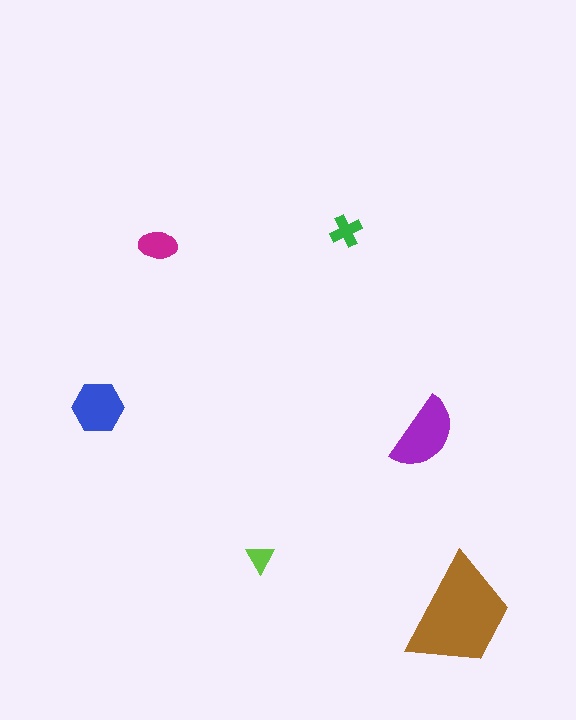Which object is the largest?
The brown trapezoid.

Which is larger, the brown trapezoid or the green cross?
The brown trapezoid.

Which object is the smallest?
The lime triangle.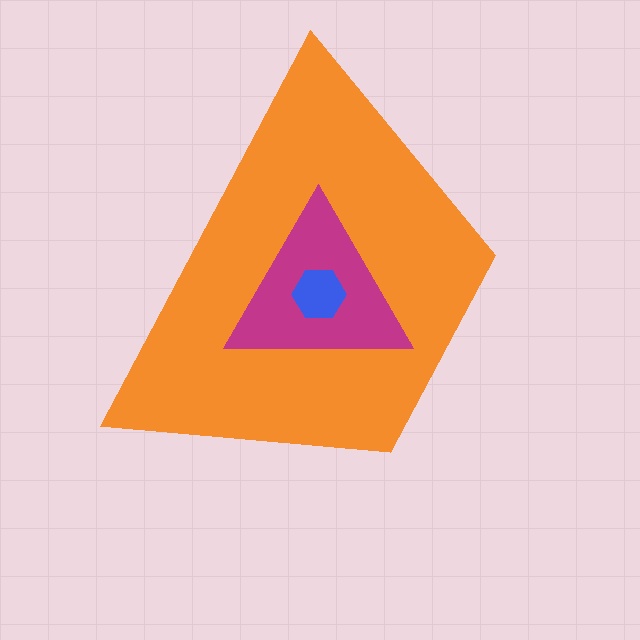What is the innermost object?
The blue hexagon.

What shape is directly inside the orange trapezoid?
The magenta triangle.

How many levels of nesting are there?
3.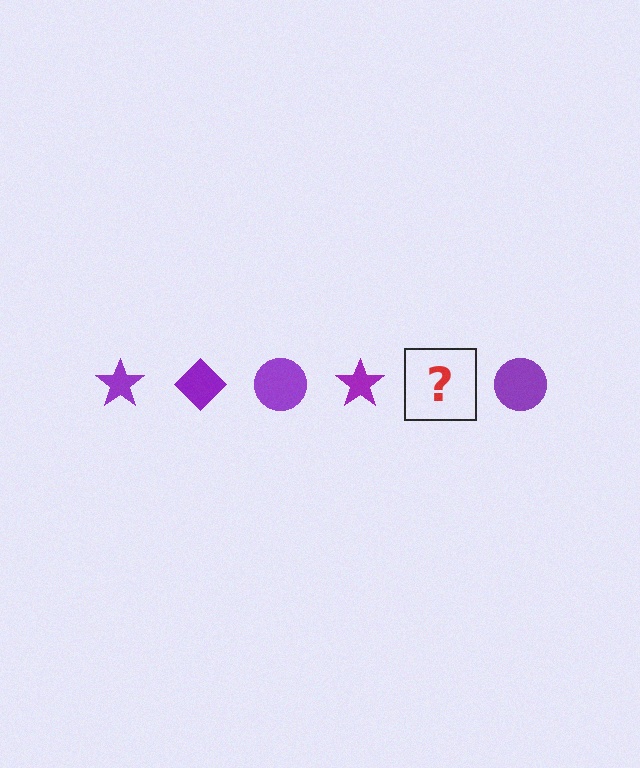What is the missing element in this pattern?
The missing element is a purple diamond.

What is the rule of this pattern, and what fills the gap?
The rule is that the pattern cycles through star, diamond, circle shapes in purple. The gap should be filled with a purple diamond.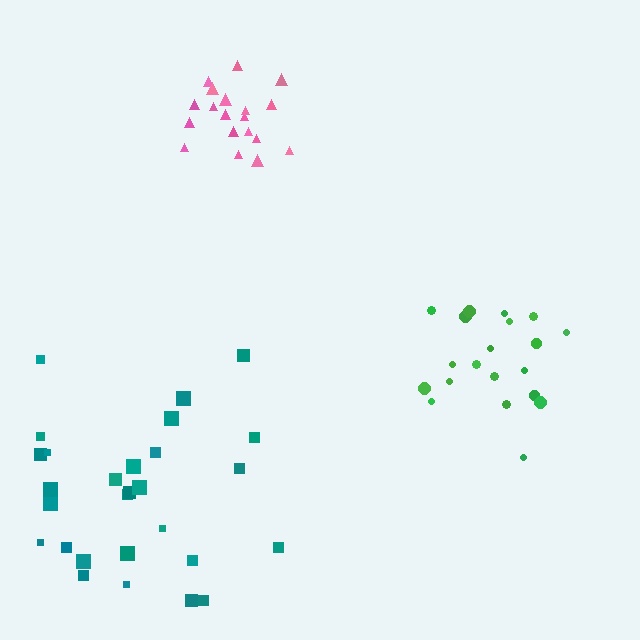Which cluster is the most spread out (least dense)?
Teal.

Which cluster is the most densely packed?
Pink.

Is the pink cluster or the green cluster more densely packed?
Pink.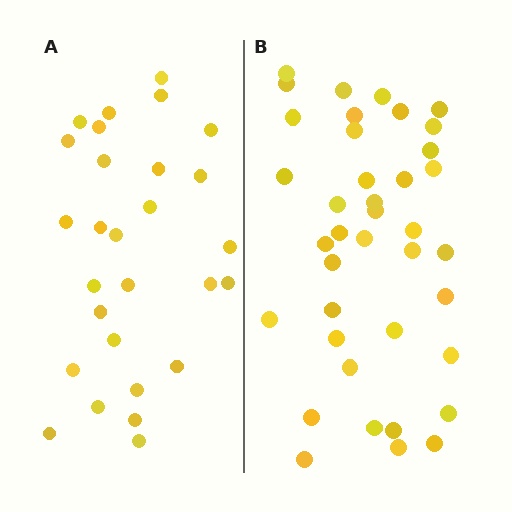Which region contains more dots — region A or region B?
Region B (the right region) has more dots.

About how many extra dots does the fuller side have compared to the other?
Region B has roughly 12 or so more dots than region A.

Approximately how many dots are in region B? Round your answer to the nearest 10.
About 40 dots. (The exact count is 39, which rounds to 40.)